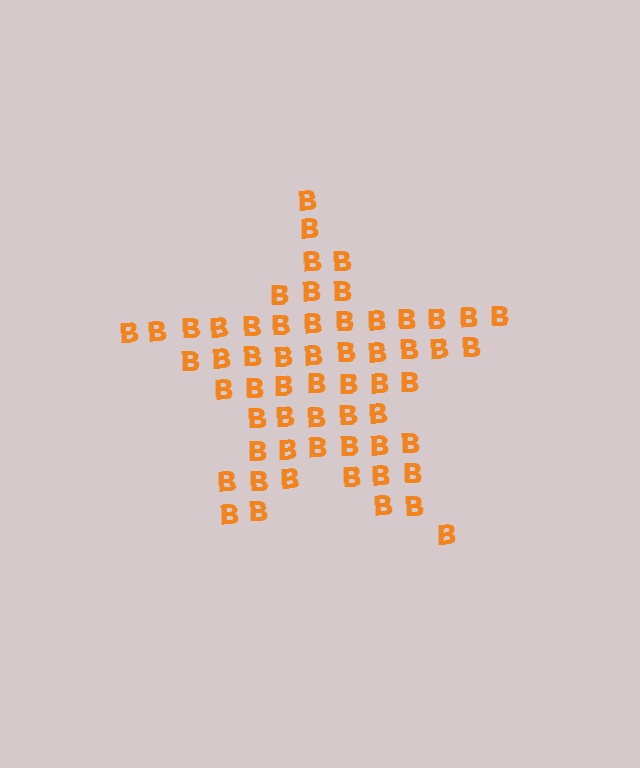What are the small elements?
The small elements are letter B's.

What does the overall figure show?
The overall figure shows a star.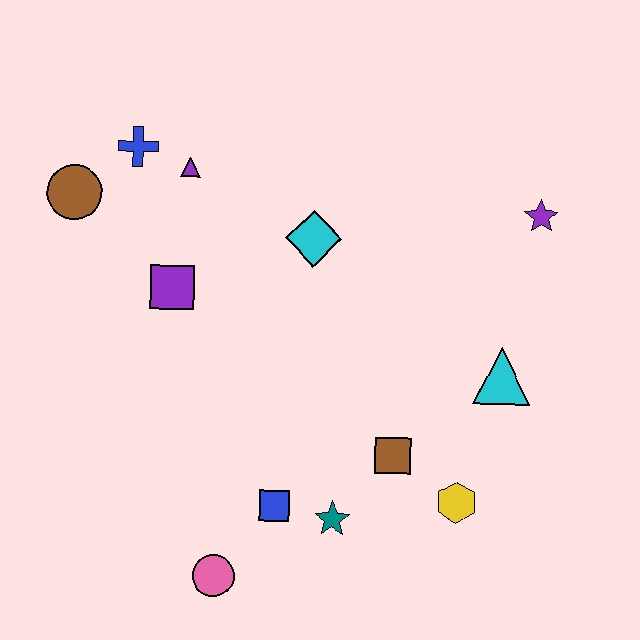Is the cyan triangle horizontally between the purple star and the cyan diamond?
Yes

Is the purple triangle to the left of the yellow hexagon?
Yes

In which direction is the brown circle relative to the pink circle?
The brown circle is above the pink circle.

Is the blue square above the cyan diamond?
No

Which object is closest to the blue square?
The teal star is closest to the blue square.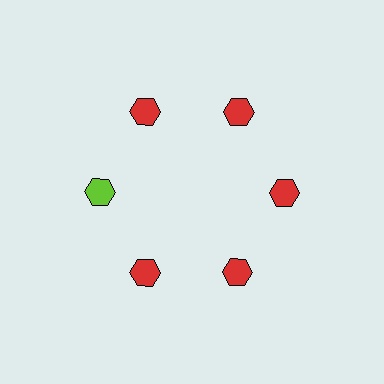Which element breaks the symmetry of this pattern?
The lime hexagon at roughly the 9 o'clock position breaks the symmetry. All other shapes are red hexagons.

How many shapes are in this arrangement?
There are 6 shapes arranged in a ring pattern.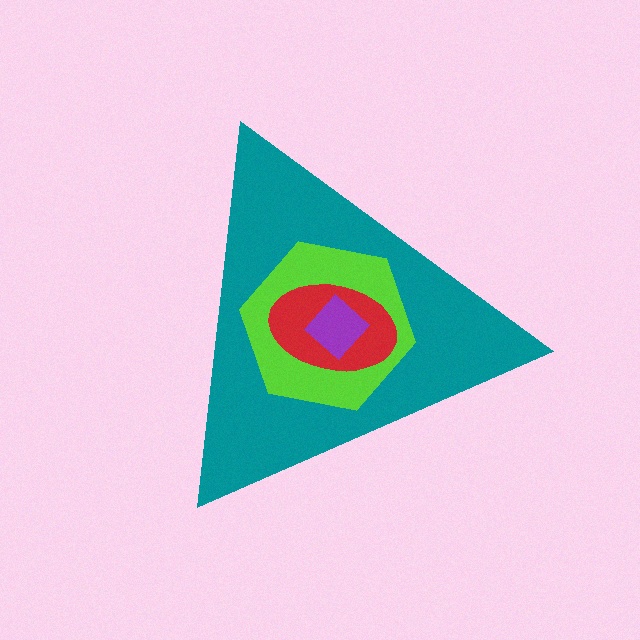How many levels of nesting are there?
4.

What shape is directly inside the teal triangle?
The lime hexagon.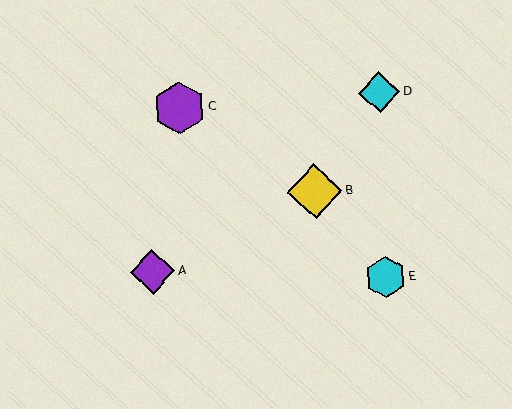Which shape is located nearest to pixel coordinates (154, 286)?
The purple diamond (labeled A) at (153, 272) is nearest to that location.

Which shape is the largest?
The yellow diamond (labeled B) is the largest.